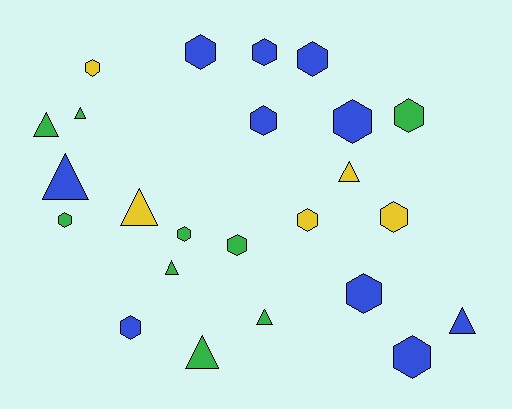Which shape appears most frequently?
Hexagon, with 15 objects.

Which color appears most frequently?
Blue, with 10 objects.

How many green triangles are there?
There are 5 green triangles.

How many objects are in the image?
There are 24 objects.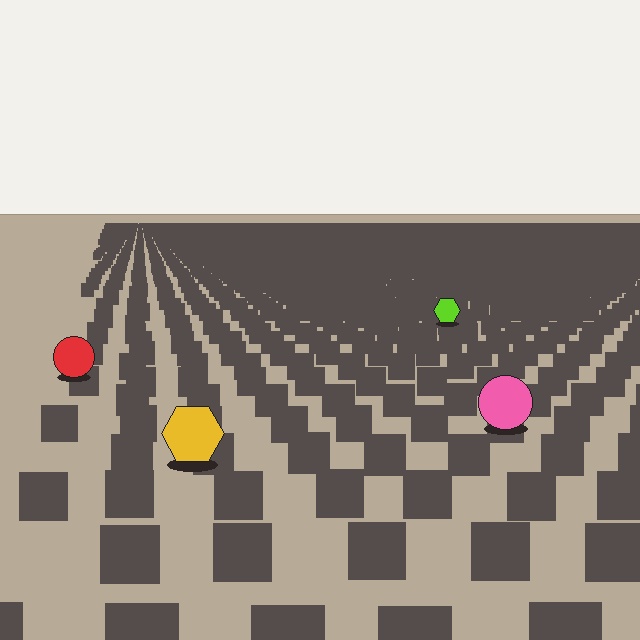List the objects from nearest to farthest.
From nearest to farthest: the yellow hexagon, the pink circle, the red circle, the lime hexagon.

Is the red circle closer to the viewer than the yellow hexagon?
No. The yellow hexagon is closer — you can tell from the texture gradient: the ground texture is coarser near it.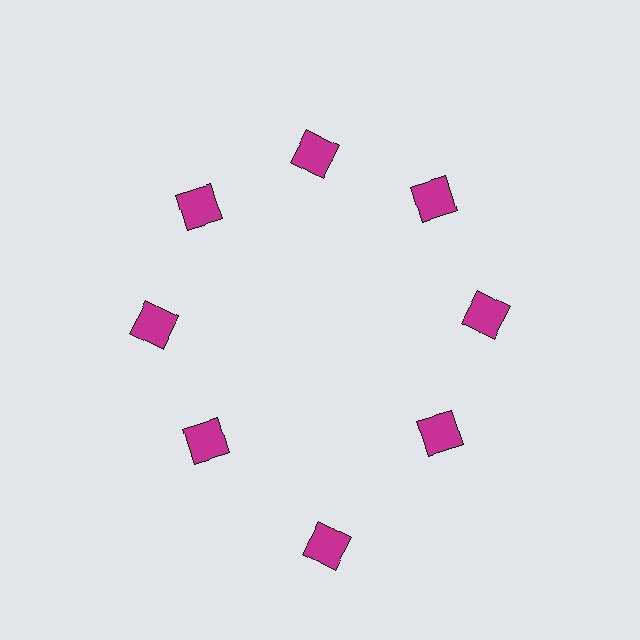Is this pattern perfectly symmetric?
No. The 8 magenta squares are arranged in a ring, but one element near the 6 o'clock position is pushed outward from the center, breaking the 8-fold rotational symmetry.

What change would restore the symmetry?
The symmetry would be restored by moving it inward, back onto the ring so that all 8 squares sit at equal angles and equal distance from the center.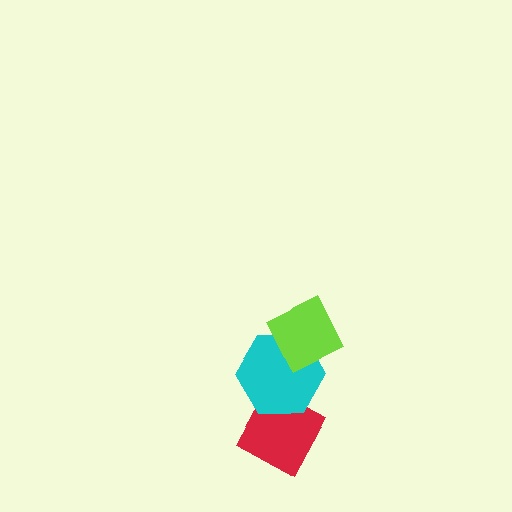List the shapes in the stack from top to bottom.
From top to bottom: the lime diamond, the cyan hexagon, the red diamond.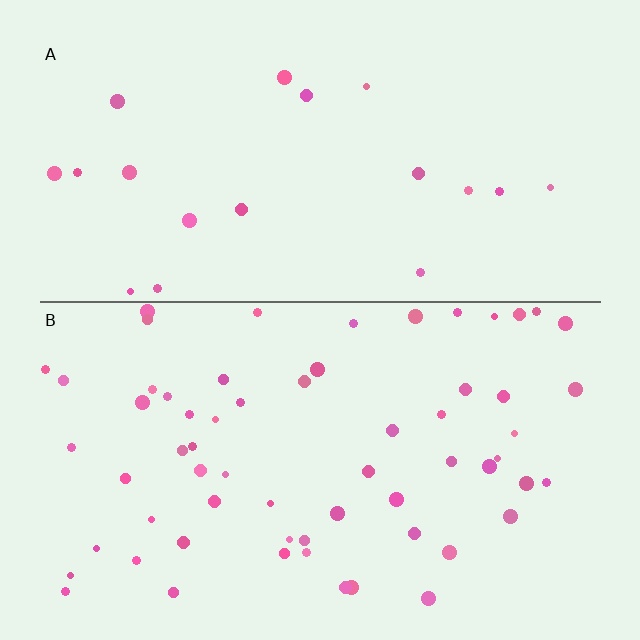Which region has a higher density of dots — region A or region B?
B (the bottom).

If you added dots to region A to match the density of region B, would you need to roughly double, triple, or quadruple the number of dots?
Approximately triple.